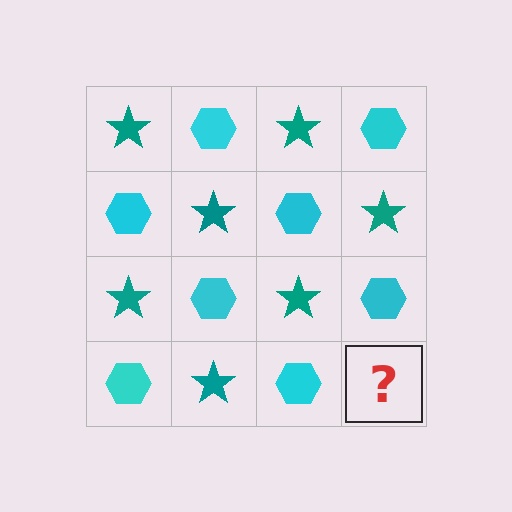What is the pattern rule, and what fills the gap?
The rule is that it alternates teal star and cyan hexagon in a checkerboard pattern. The gap should be filled with a teal star.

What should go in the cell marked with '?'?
The missing cell should contain a teal star.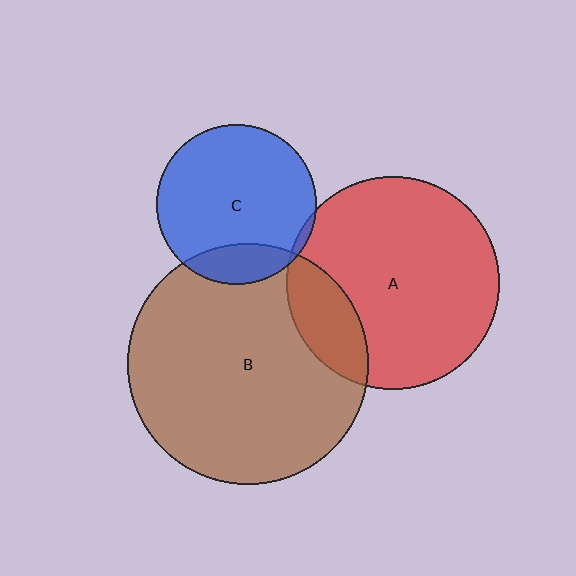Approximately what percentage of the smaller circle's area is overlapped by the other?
Approximately 20%.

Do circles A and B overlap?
Yes.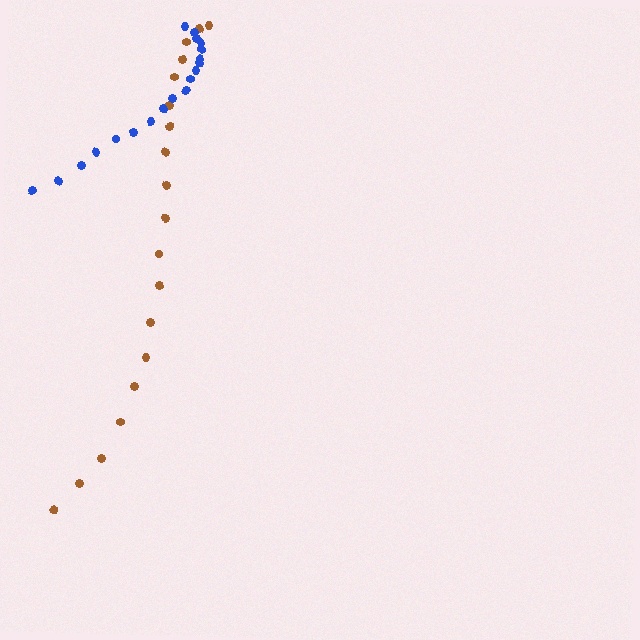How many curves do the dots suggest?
There are 2 distinct paths.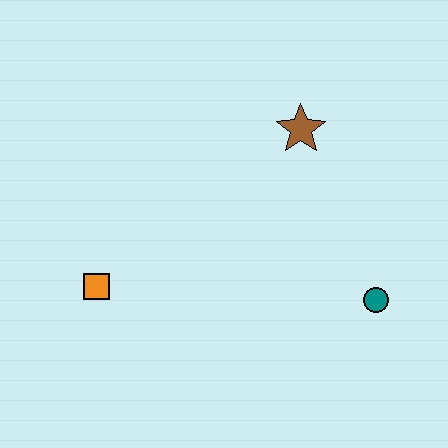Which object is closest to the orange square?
The brown star is closest to the orange square.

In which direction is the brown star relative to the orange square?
The brown star is to the right of the orange square.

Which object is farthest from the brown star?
The orange square is farthest from the brown star.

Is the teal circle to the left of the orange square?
No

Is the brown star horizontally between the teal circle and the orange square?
Yes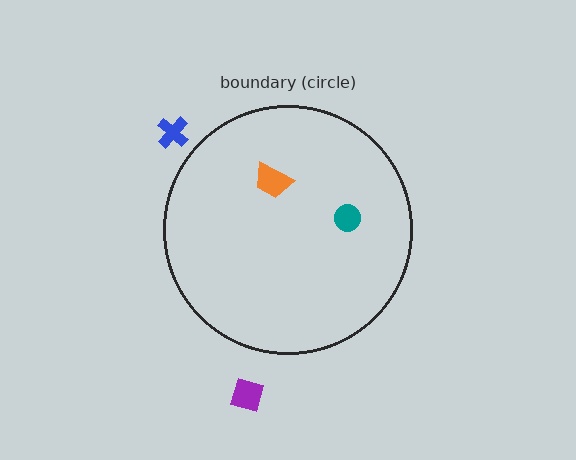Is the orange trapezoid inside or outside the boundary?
Inside.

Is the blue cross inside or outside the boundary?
Outside.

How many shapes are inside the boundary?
2 inside, 2 outside.